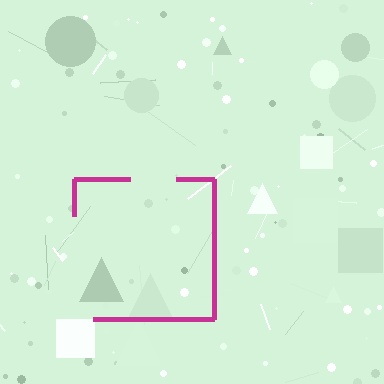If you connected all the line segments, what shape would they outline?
They would outline a square.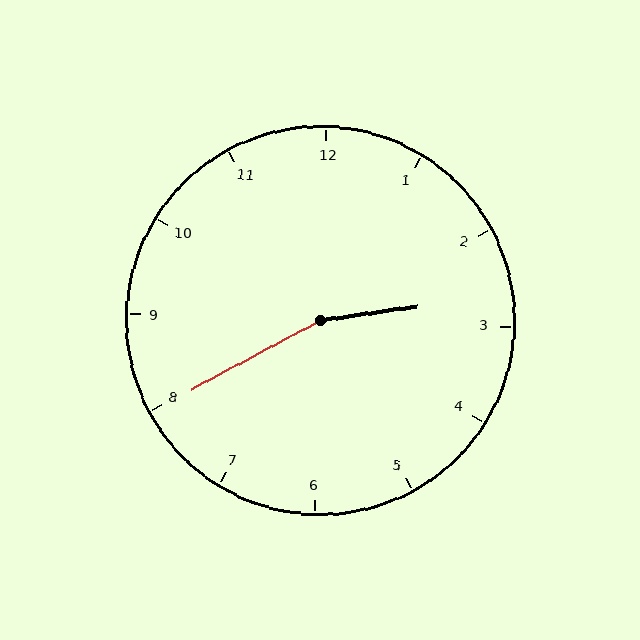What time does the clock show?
2:40.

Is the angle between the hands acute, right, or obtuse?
It is obtuse.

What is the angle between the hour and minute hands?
Approximately 160 degrees.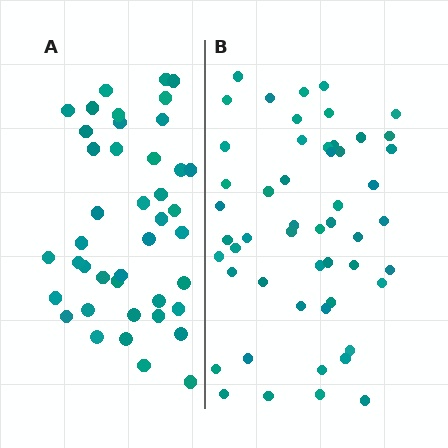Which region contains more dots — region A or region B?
Region B (the right region) has more dots.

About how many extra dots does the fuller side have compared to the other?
Region B has roughly 10 or so more dots than region A.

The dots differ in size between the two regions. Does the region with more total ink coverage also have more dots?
No. Region A has more total ink coverage because its dots are larger, but region B actually contains more individual dots. Total area can be misleading — the number of items is what matters here.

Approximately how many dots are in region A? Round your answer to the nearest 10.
About 40 dots. (The exact count is 42, which rounds to 40.)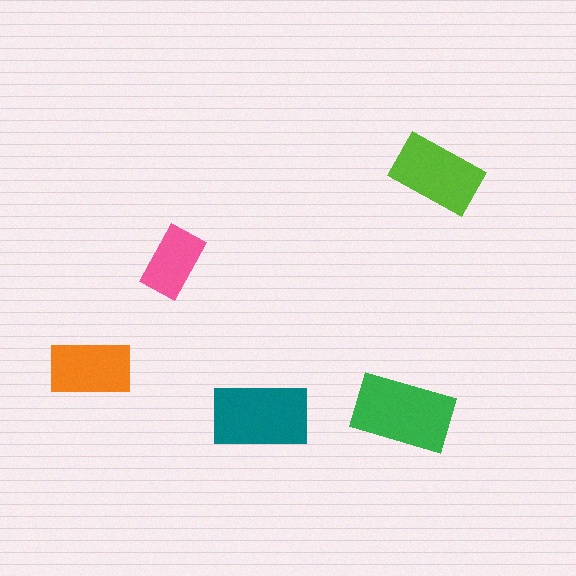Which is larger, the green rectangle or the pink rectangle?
The green one.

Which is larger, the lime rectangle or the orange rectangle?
The lime one.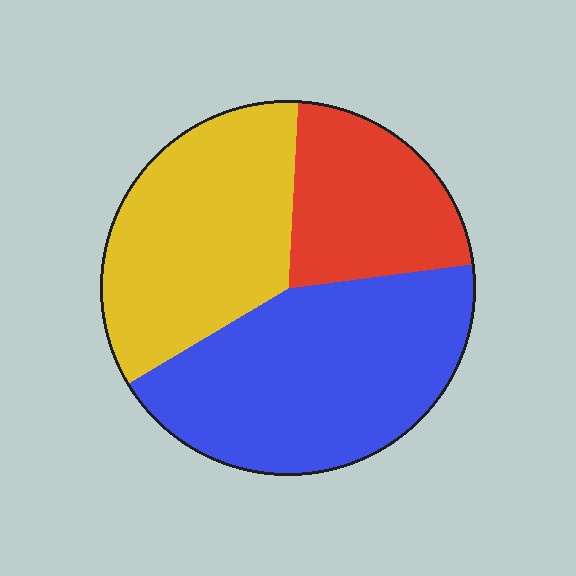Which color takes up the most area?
Blue, at roughly 45%.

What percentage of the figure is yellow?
Yellow covers 35% of the figure.